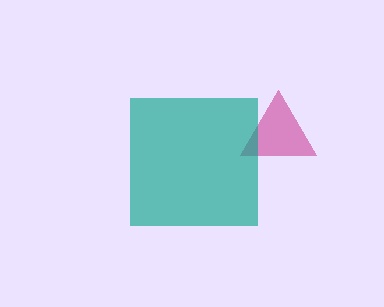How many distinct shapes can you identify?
There are 2 distinct shapes: a magenta triangle, a teal square.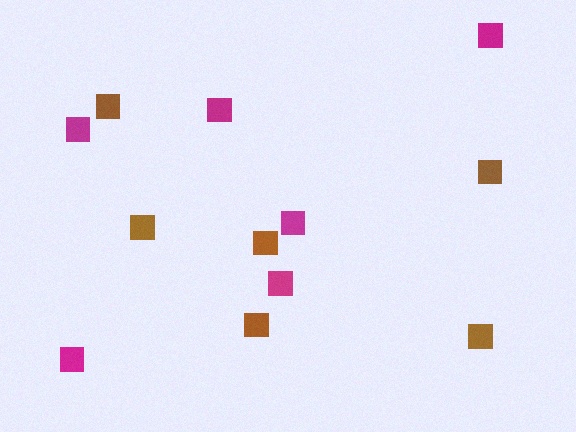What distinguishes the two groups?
There are 2 groups: one group of magenta squares (6) and one group of brown squares (6).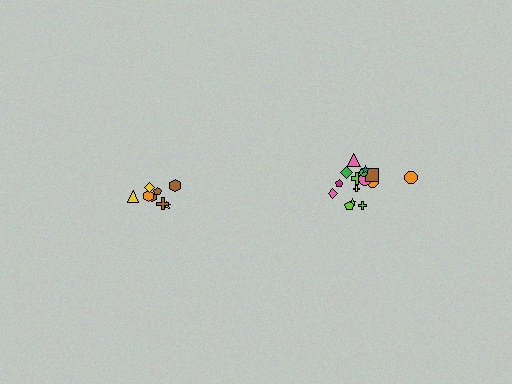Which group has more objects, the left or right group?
The right group.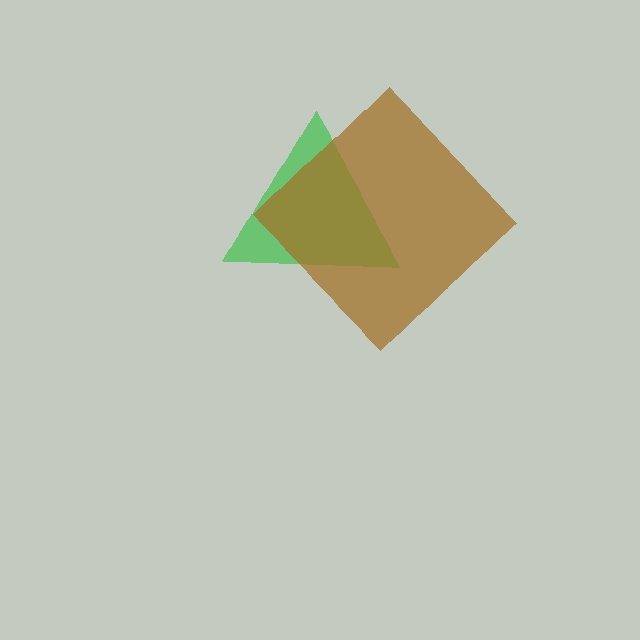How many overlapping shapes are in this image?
There are 2 overlapping shapes in the image.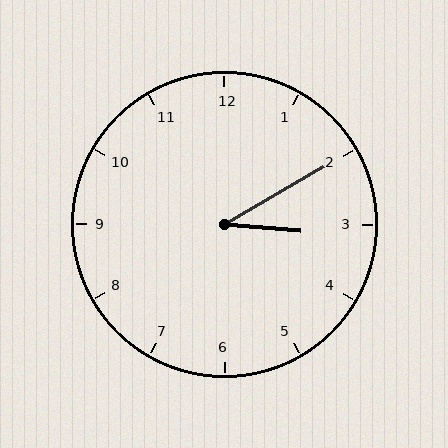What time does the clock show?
3:10.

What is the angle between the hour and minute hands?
Approximately 35 degrees.